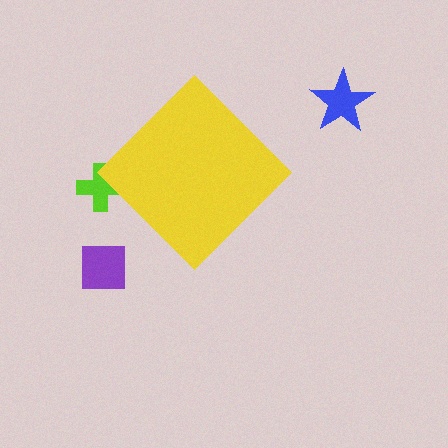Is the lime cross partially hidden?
Yes, the lime cross is partially hidden behind the yellow diamond.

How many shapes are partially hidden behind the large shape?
1 shape is partially hidden.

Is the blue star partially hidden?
No, the blue star is fully visible.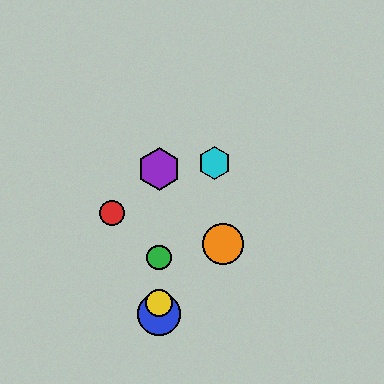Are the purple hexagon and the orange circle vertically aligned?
No, the purple hexagon is at x≈159 and the orange circle is at x≈223.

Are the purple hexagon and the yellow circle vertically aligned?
Yes, both are at x≈159.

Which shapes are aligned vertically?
The blue circle, the green circle, the yellow circle, the purple hexagon are aligned vertically.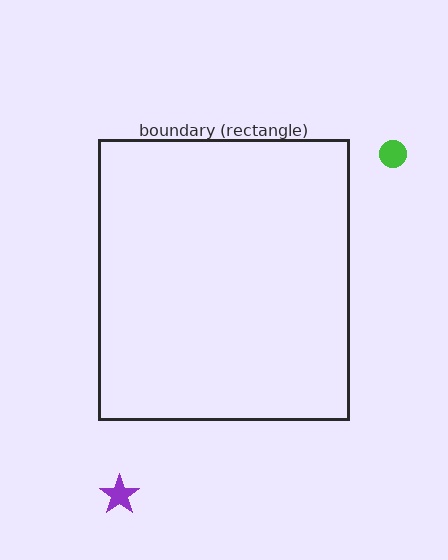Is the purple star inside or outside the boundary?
Outside.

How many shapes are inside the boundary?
0 inside, 2 outside.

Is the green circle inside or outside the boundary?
Outside.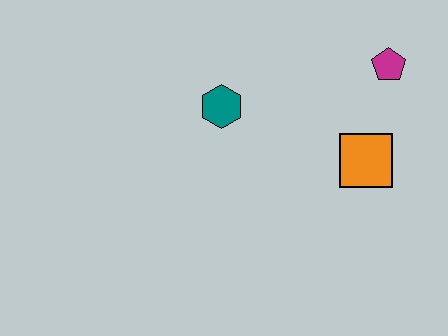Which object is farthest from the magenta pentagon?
The teal hexagon is farthest from the magenta pentagon.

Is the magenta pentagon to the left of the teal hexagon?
No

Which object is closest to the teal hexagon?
The orange square is closest to the teal hexagon.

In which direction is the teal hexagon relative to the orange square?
The teal hexagon is to the left of the orange square.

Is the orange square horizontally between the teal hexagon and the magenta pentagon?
Yes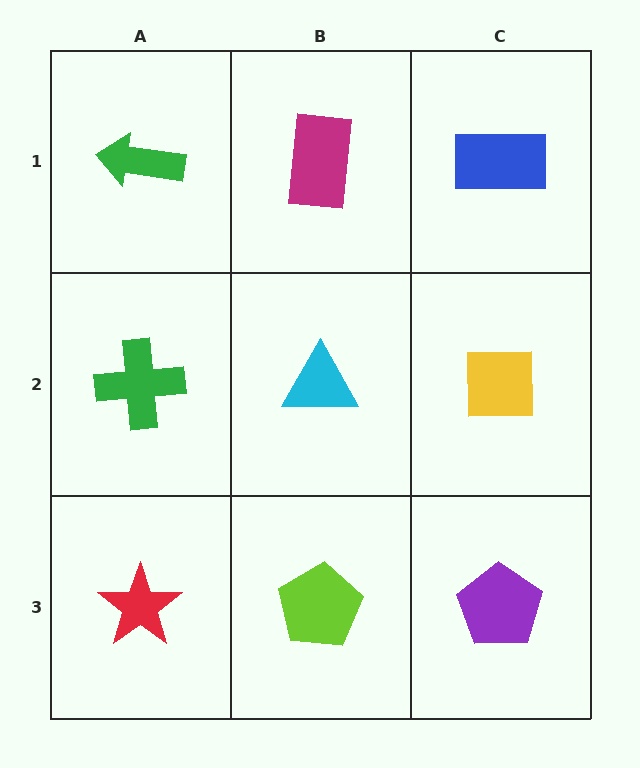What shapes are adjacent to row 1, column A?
A green cross (row 2, column A), a magenta rectangle (row 1, column B).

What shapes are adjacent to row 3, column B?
A cyan triangle (row 2, column B), a red star (row 3, column A), a purple pentagon (row 3, column C).